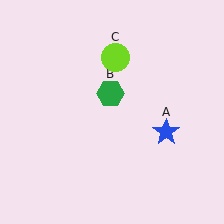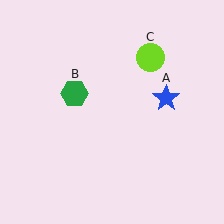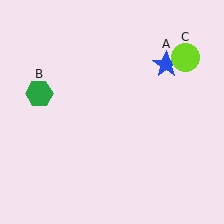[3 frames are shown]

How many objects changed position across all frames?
3 objects changed position: blue star (object A), green hexagon (object B), lime circle (object C).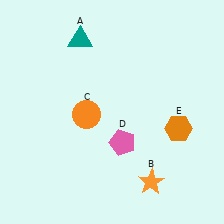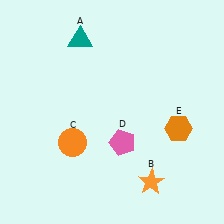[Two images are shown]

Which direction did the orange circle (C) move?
The orange circle (C) moved down.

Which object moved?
The orange circle (C) moved down.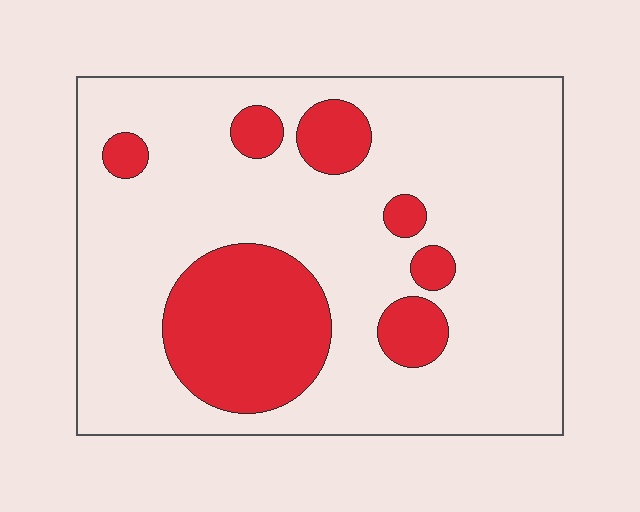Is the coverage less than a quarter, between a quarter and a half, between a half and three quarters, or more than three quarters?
Less than a quarter.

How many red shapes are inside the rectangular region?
7.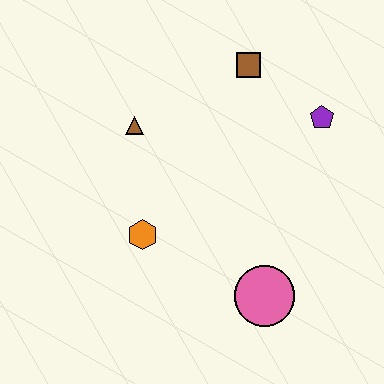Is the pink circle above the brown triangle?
No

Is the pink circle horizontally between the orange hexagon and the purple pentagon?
Yes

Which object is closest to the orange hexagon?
The brown triangle is closest to the orange hexagon.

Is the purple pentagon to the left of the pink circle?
No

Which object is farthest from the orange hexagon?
The purple pentagon is farthest from the orange hexagon.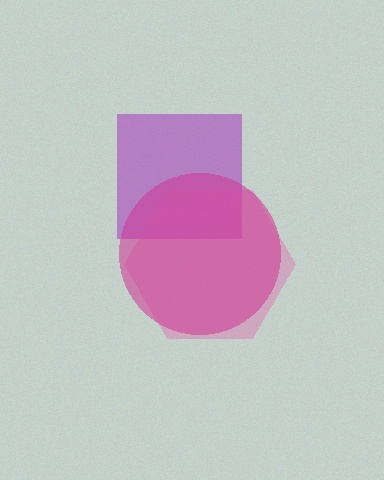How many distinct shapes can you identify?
There are 3 distinct shapes: a purple square, a pink hexagon, a magenta circle.